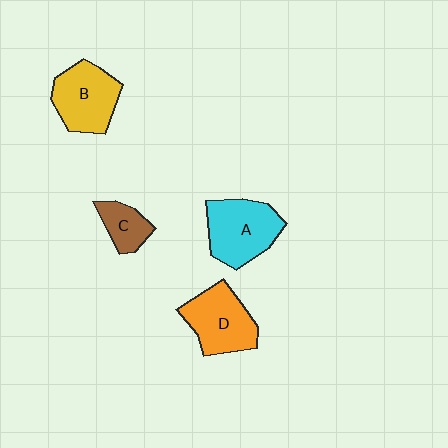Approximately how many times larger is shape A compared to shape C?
Approximately 2.1 times.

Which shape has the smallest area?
Shape C (brown).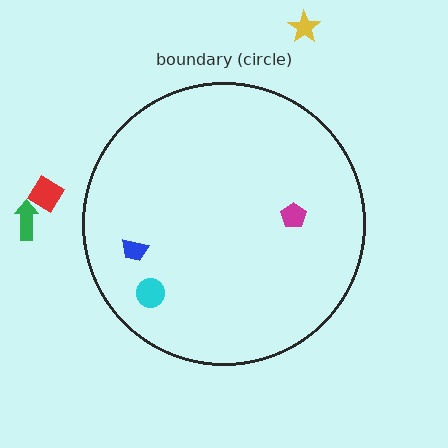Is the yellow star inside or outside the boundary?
Outside.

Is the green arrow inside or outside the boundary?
Outside.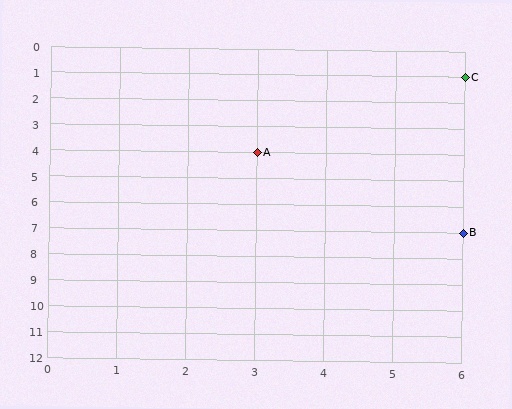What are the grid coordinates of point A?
Point A is at grid coordinates (3, 4).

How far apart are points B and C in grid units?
Points B and C are 6 rows apart.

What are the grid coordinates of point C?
Point C is at grid coordinates (6, 1).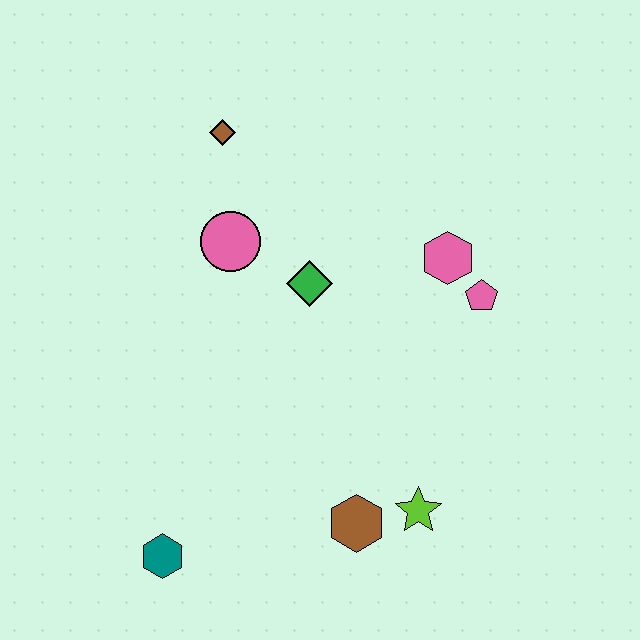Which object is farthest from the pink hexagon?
The teal hexagon is farthest from the pink hexagon.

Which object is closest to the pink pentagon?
The pink hexagon is closest to the pink pentagon.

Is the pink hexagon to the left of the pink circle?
No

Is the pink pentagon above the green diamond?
No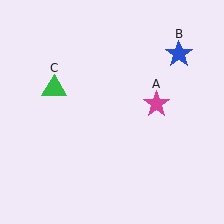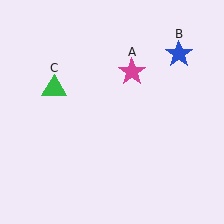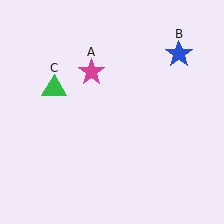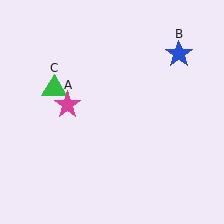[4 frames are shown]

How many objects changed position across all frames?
1 object changed position: magenta star (object A).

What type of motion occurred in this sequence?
The magenta star (object A) rotated counterclockwise around the center of the scene.